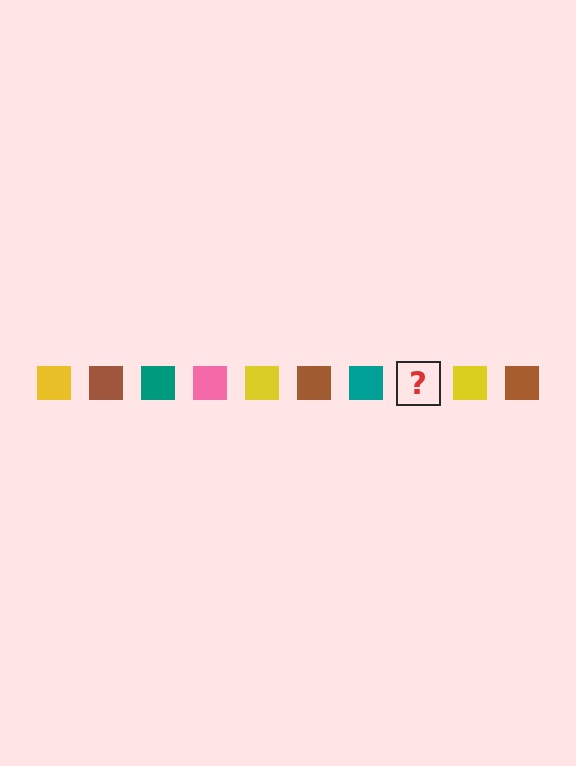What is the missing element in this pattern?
The missing element is a pink square.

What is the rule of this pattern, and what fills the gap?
The rule is that the pattern cycles through yellow, brown, teal, pink squares. The gap should be filled with a pink square.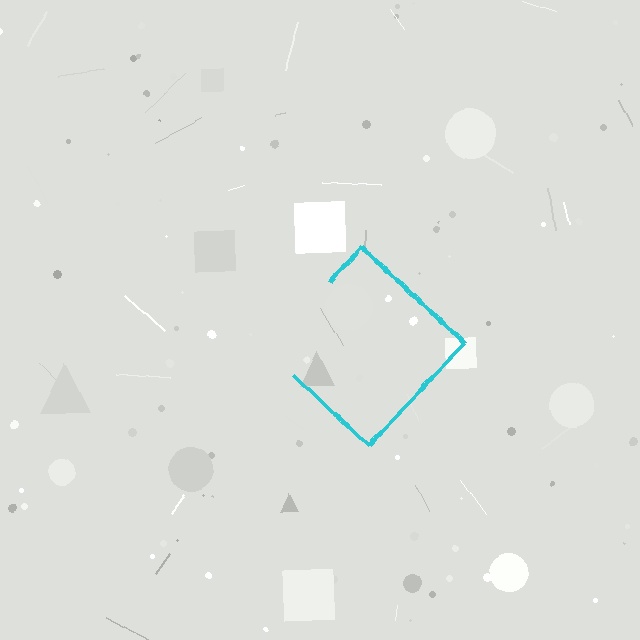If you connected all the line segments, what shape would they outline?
They would outline a diamond.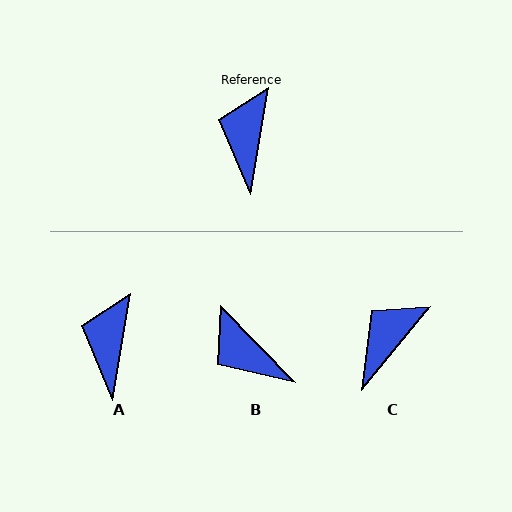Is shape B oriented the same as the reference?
No, it is off by about 54 degrees.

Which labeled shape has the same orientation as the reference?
A.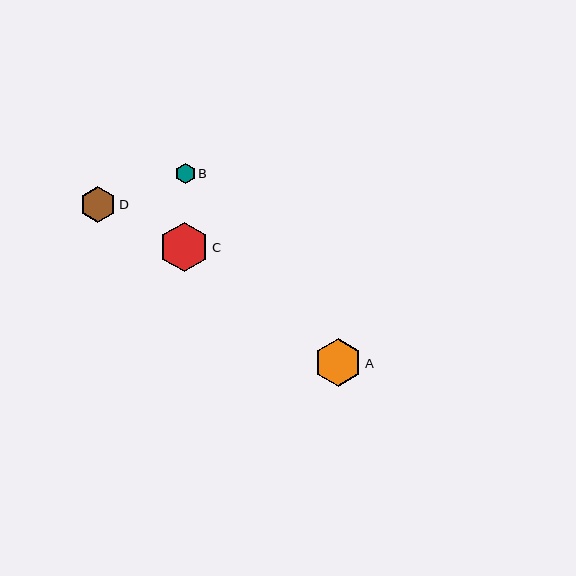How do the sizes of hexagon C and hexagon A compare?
Hexagon C and hexagon A are approximately the same size.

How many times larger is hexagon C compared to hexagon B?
Hexagon C is approximately 2.5 times the size of hexagon B.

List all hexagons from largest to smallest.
From largest to smallest: C, A, D, B.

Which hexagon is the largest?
Hexagon C is the largest with a size of approximately 49 pixels.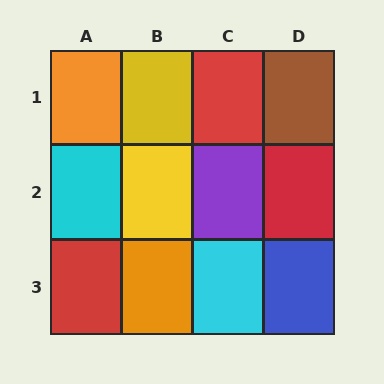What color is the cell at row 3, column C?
Cyan.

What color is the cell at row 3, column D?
Blue.